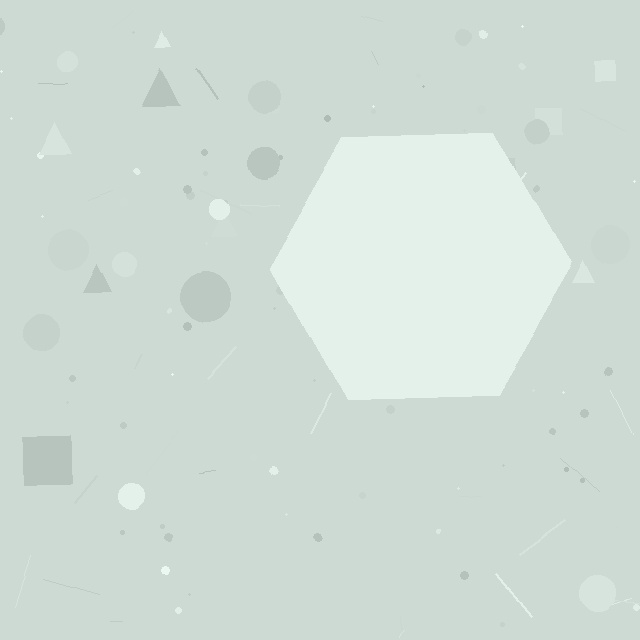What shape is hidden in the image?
A hexagon is hidden in the image.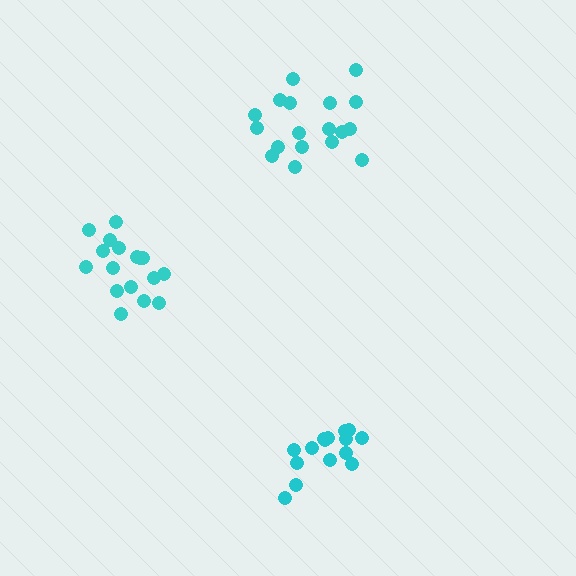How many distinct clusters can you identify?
There are 3 distinct clusters.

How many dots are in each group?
Group 1: 18 dots, Group 2: 17 dots, Group 3: 15 dots (50 total).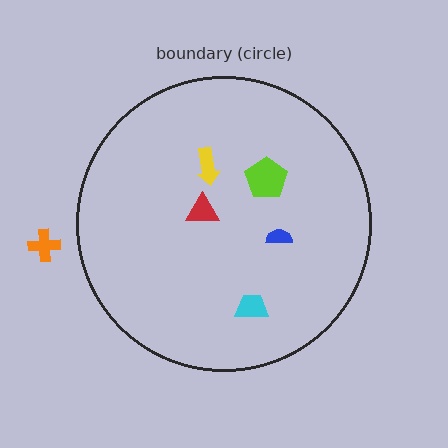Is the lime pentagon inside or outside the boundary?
Inside.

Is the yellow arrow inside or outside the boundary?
Inside.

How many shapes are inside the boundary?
5 inside, 1 outside.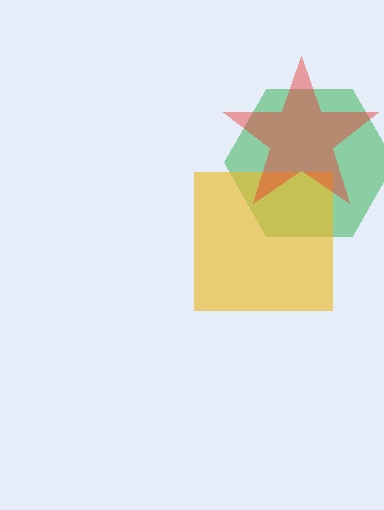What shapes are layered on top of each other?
The layered shapes are: a green hexagon, a yellow square, a red star.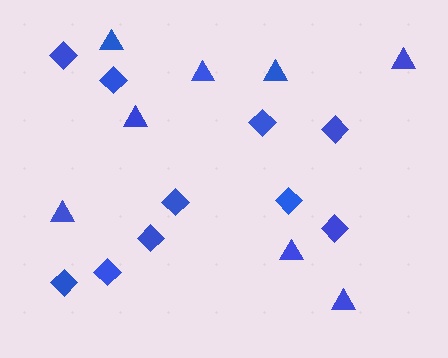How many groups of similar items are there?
There are 2 groups: one group of diamonds (10) and one group of triangles (8).